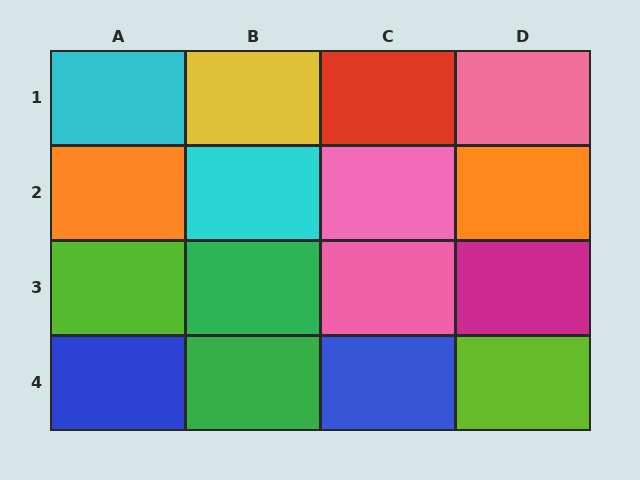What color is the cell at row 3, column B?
Green.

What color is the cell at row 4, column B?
Green.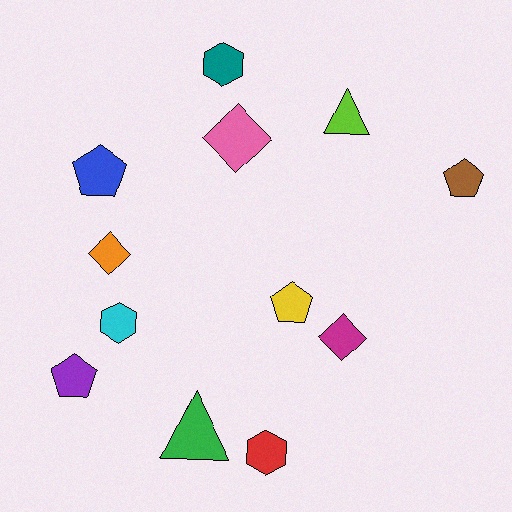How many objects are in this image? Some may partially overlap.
There are 12 objects.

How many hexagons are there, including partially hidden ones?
There are 3 hexagons.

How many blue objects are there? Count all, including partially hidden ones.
There is 1 blue object.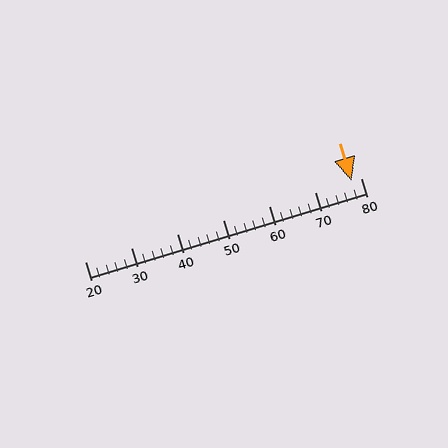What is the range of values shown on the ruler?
The ruler shows values from 20 to 80.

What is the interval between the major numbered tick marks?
The major tick marks are spaced 10 units apart.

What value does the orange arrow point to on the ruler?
The orange arrow points to approximately 78.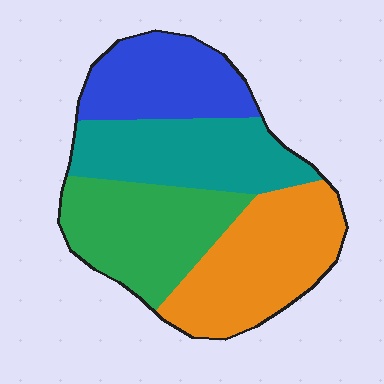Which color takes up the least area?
Blue, at roughly 20%.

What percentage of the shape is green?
Green takes up about one quarter (1/4) of the shape.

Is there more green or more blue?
Green.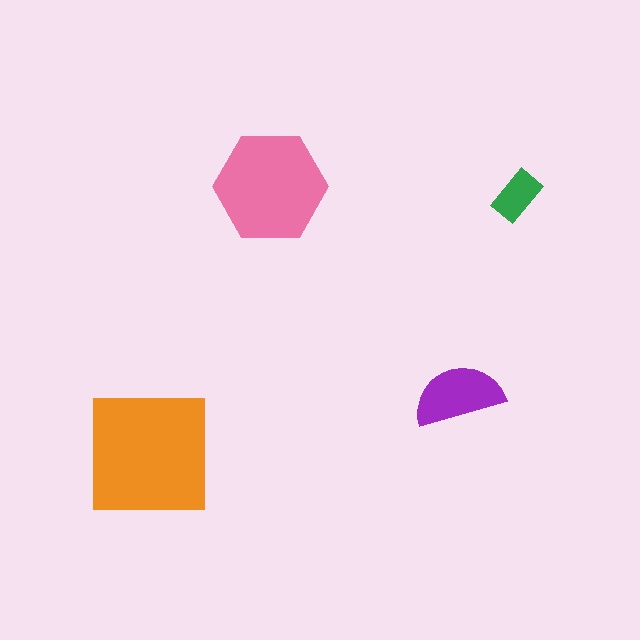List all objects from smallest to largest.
The green rectangle, the purple semicircle, the pink hexagon, the orange square.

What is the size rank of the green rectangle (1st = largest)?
4th.